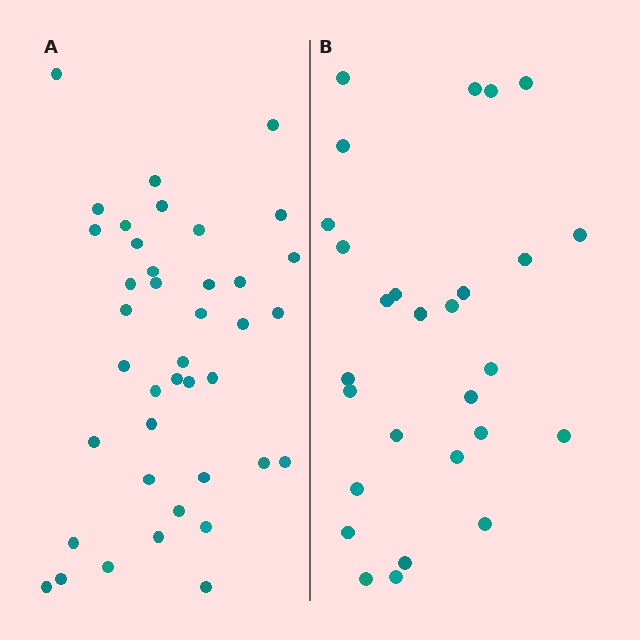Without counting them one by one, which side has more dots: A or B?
Region A (the left region) has more dots.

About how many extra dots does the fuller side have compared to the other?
Region A has roughly 12 or so more dots than region B.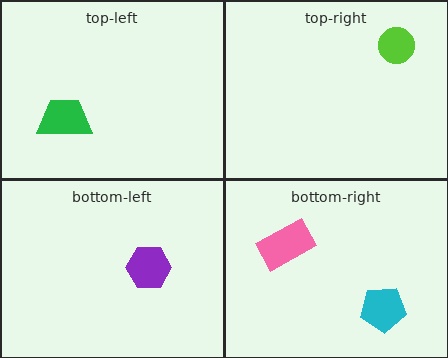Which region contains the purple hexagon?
The bottom-left region.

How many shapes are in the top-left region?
1.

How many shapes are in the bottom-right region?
2.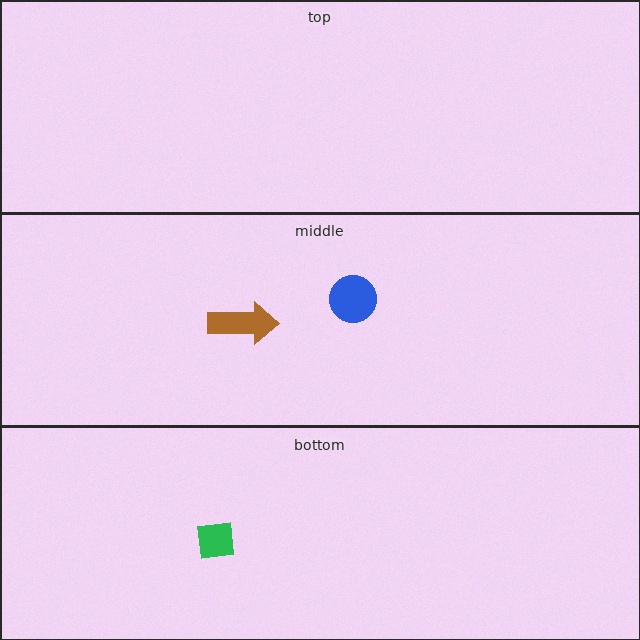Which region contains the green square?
The bottom region.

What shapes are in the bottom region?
The green square.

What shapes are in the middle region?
The brown arrow, the blue circle.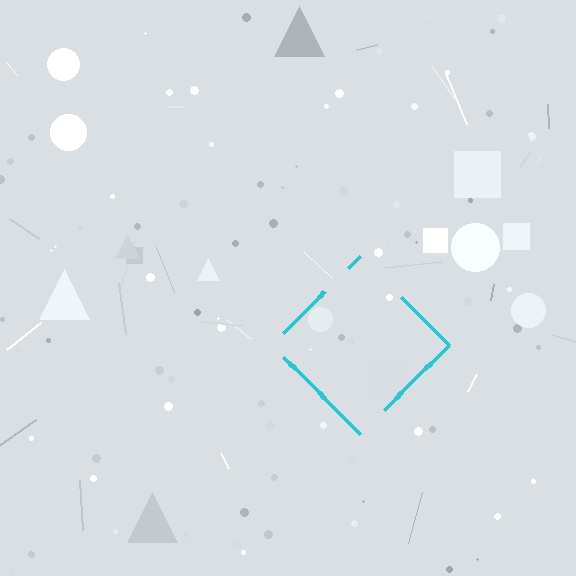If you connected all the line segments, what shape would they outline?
They would outline a diamond.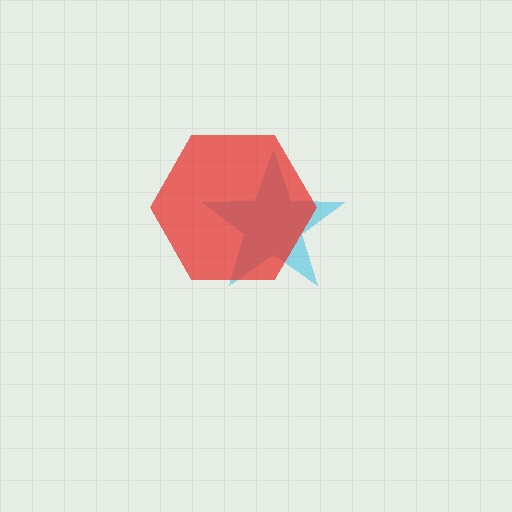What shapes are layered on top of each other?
The layered shapes are: a cyan star, a red hexagon.